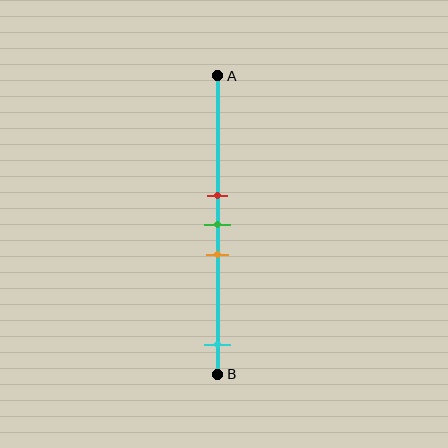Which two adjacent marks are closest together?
The red and green marks are the closest adjacent pair.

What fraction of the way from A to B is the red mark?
The red mark is approximately 40% (0.4) of the way from A to B.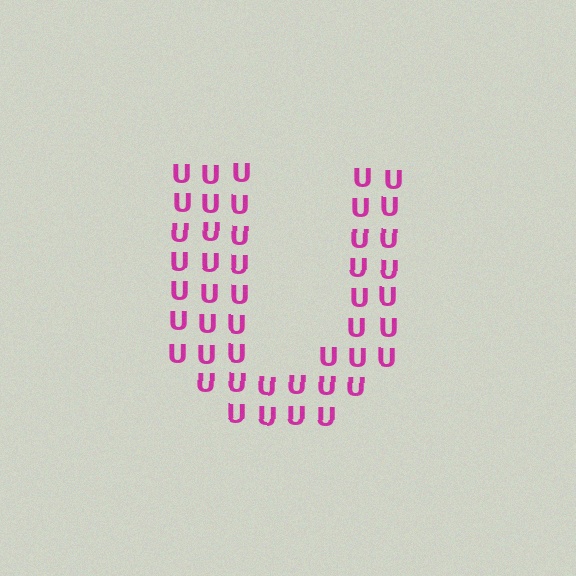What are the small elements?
The small elements are letter U's.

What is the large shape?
The large shape is the letter U.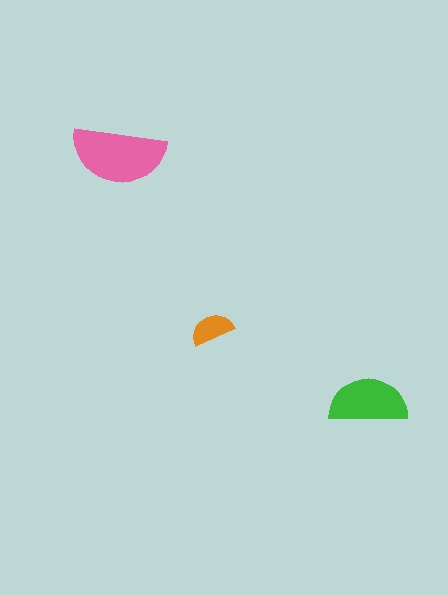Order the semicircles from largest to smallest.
the pink one, the green one, the orange one.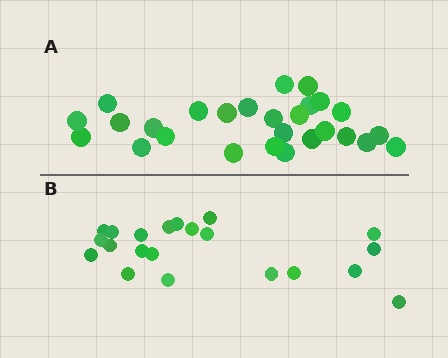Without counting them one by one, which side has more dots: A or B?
Region A (the top region) has more dots.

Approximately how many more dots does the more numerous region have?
Region A has about 6 more dots than region B.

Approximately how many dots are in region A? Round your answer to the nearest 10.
About 30 dots. (The exact count is 27, which rounds to 30.)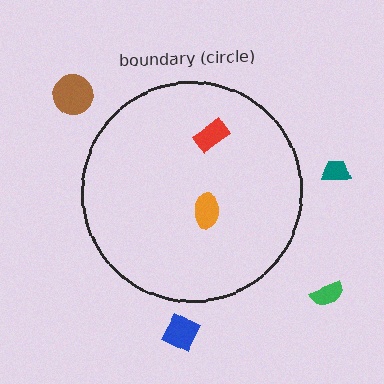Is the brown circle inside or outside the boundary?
Outside.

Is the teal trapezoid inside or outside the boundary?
Outside.